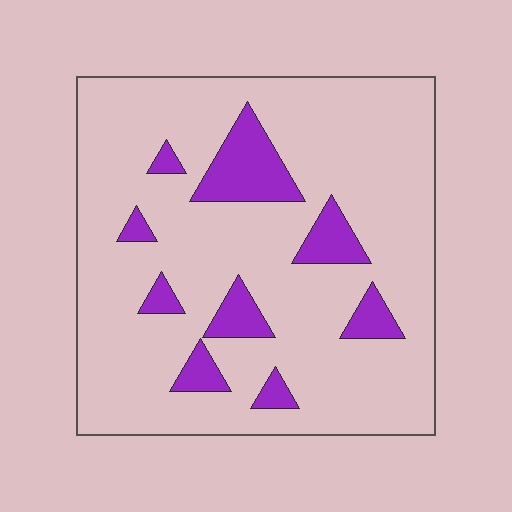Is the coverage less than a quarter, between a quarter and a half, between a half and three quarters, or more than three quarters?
Less than a quarter.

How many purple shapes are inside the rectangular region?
9.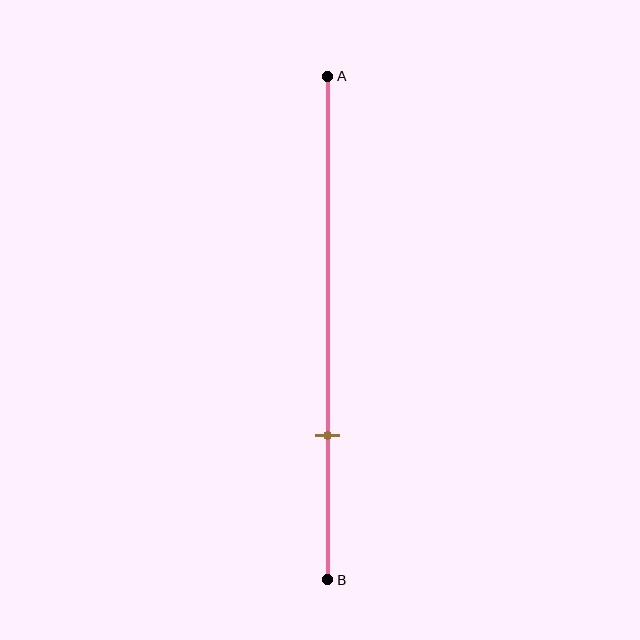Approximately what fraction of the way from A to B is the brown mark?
The brown mark is approximately 70% of the way from A to B.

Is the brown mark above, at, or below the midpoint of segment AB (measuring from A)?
The brown mark is below the midpoint of segment AB.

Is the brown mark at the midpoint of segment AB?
No, the mark is at about 70% from A, not at the 50% midpoint.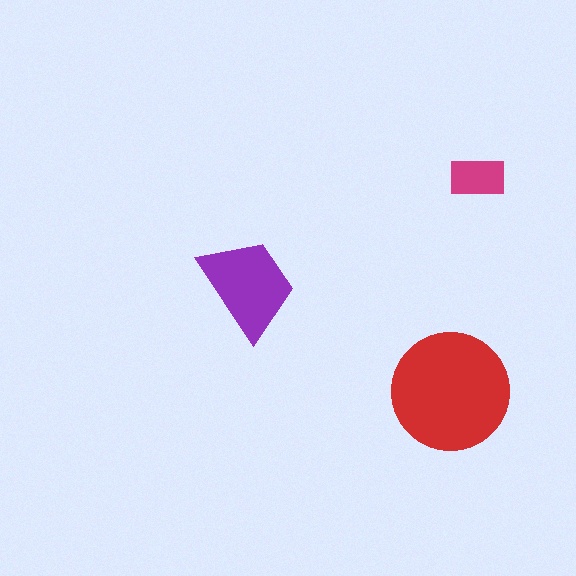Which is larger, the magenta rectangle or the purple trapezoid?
The purple trapezoid.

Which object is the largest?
The red circle.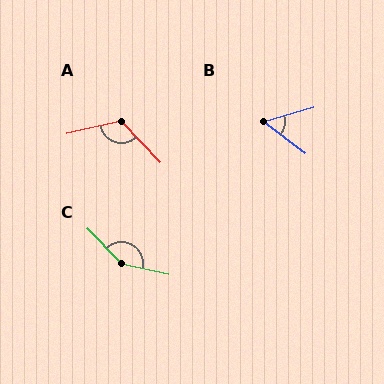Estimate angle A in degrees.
Approximately 121 degrees.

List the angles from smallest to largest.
B (53°), A (121°), C (146°).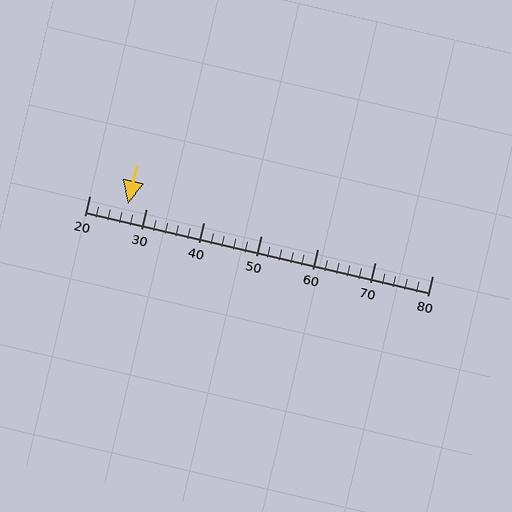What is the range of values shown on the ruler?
The ruler shows values from 20 to 80.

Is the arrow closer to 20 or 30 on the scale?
The arrow is closer to 30.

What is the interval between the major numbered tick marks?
The major tick marks are spaced 10 units apart.